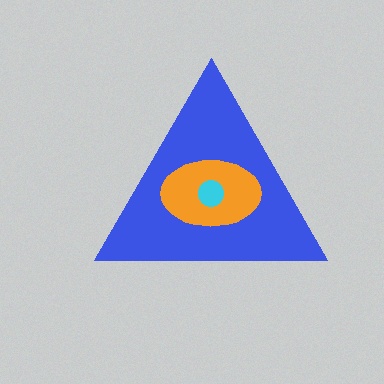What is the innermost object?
The cyan circle.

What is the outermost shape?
The blue triangle.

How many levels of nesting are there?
3.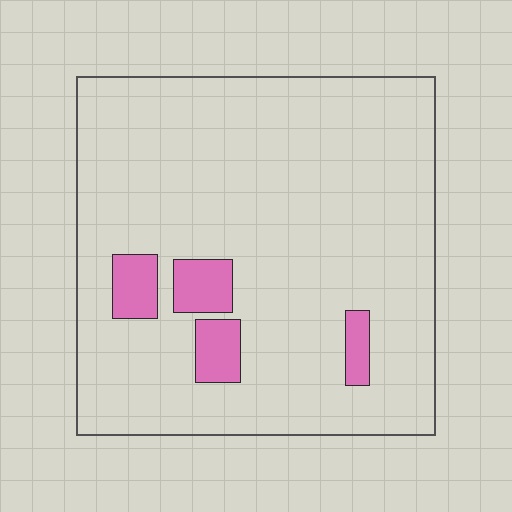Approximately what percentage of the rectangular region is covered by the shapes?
Approximately 10%.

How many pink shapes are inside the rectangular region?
4.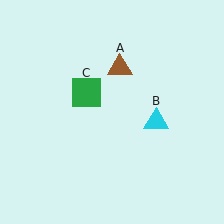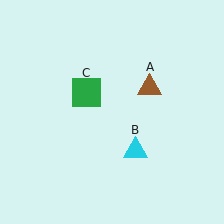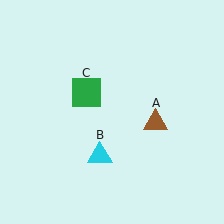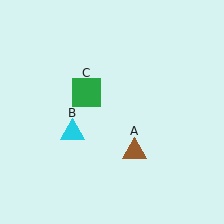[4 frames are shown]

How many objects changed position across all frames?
2 objects changed position: brown triangle (object A), cyan triangle (object B).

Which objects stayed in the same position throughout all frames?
Green square (object C) remained stationary.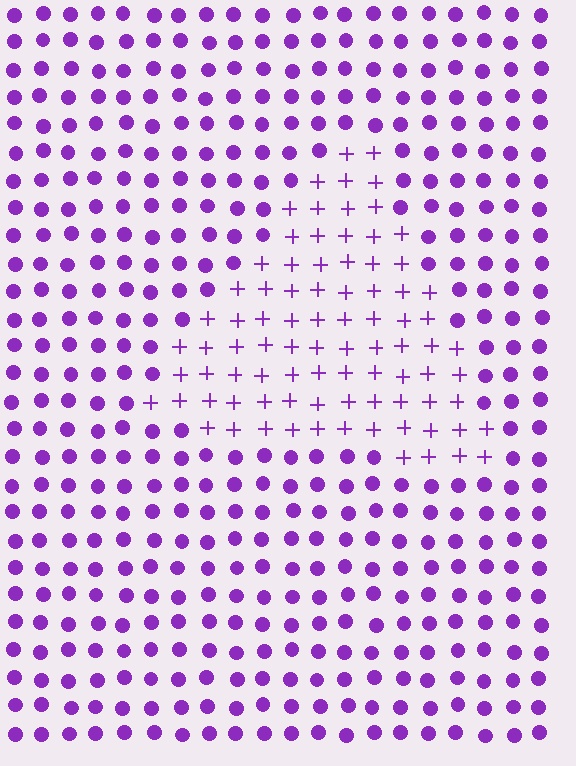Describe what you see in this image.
The image is filled with small purple elements arranged in a uniform grid. A triangle-shaped region contains plus signs, while the surrounding area contains circles. The boundary is defined purely by the change in element shape.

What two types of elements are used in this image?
The image uses plus signs inside the triangle region and circles outside it.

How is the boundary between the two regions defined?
The boundary is defined by a change in element shape: plus signs inside vs. circles outside. All elements share the same color and spacing.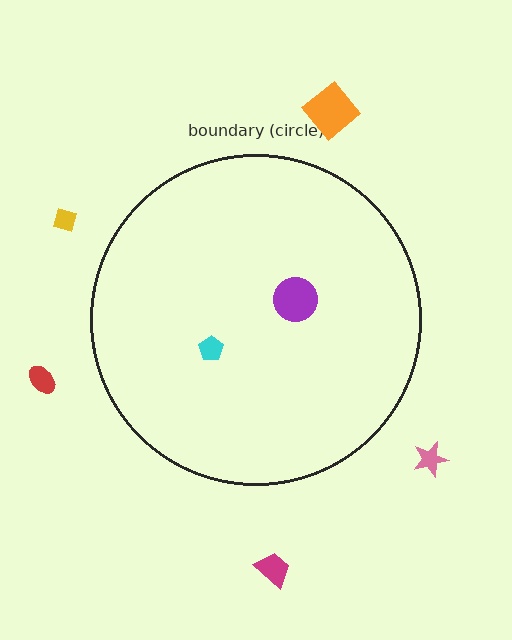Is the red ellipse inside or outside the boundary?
Outside.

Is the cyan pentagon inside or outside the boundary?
Inside.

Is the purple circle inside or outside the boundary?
Inside.